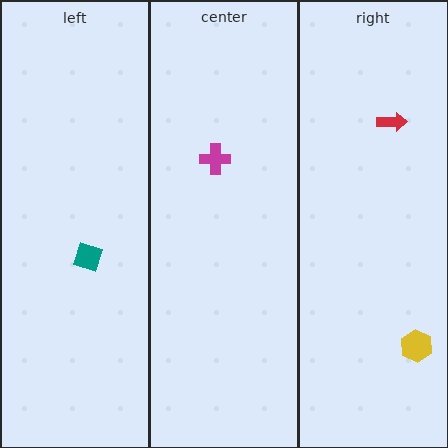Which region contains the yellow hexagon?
The right region.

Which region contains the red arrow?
The right region.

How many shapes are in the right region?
2.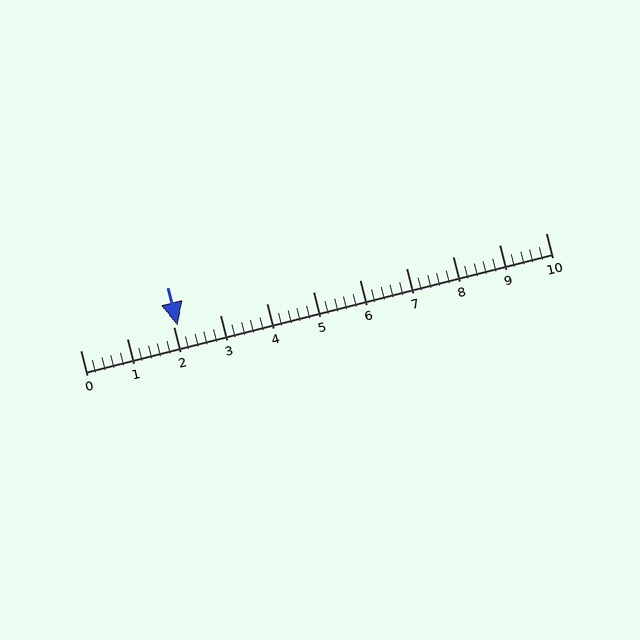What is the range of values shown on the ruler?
The ruler shows values from 0 to 10.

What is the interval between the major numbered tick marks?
The major tick marks are spaced 1 units apart.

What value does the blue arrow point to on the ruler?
The blue arrow points to approximately 2.1.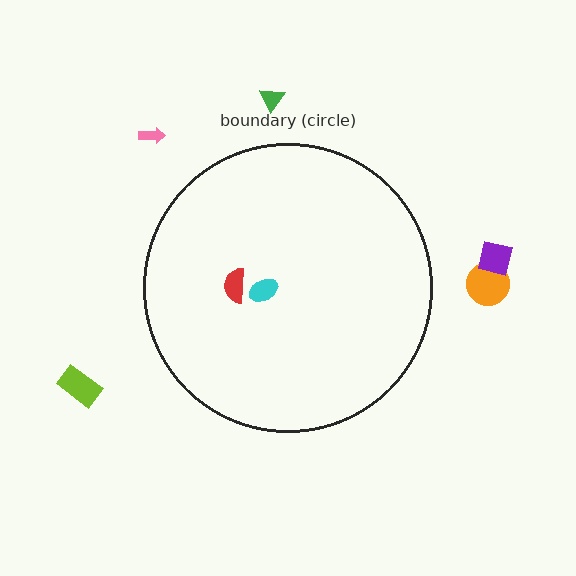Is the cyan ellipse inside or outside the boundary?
Inside.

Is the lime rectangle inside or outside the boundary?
Outside.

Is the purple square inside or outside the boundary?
Outside.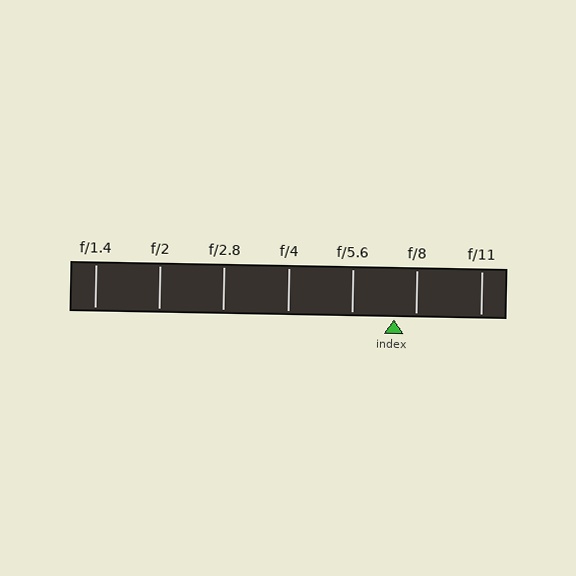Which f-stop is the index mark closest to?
The index mark is closest to f/8.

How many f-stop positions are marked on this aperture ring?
There are 7 f-stop positions marked.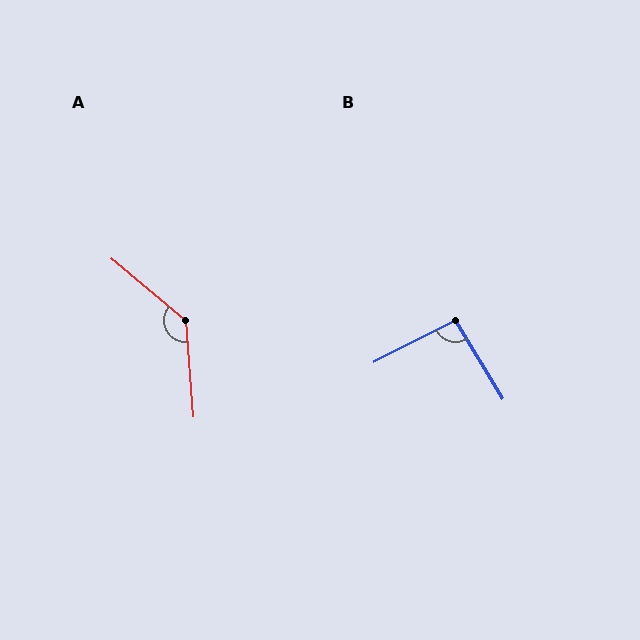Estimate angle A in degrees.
Approximately 134 degrees.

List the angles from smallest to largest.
B (94°), A (134°).